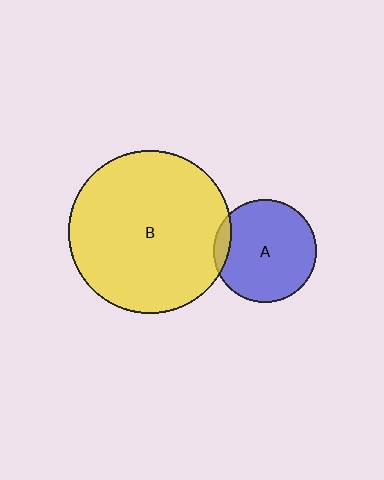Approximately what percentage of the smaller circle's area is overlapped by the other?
Approximately 10%.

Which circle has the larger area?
Circle B (yellow).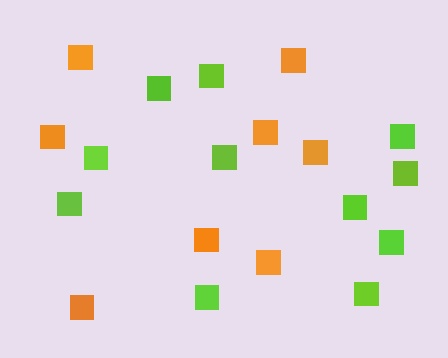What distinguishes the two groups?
There are 2 groups: one group of orange squares (8) and one group of lime squares (11).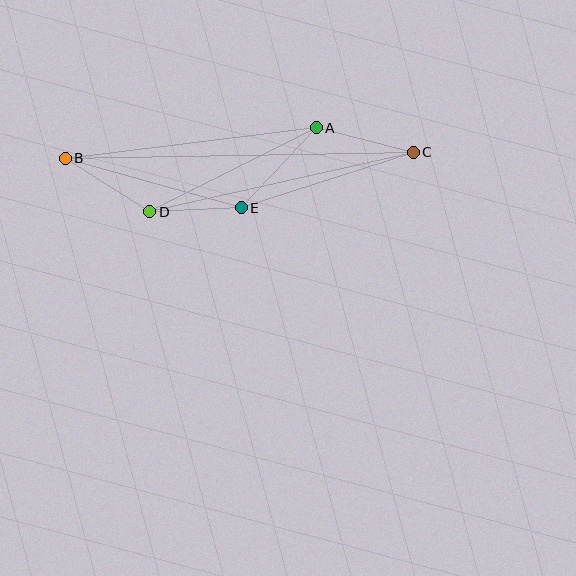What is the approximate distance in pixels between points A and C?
The distance between A and C is approximately 100 pixels.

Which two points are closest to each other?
Points D and E are closest to each other.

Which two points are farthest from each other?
Points B and C are farthest from each other.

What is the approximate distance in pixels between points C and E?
The distance between C and E is approximately 181 pixels.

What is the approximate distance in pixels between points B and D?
The distance between B and D is approximately 100 pixels.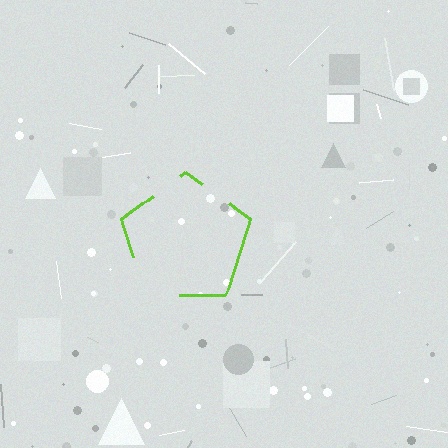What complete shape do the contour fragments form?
The contour fragments form a pentagon.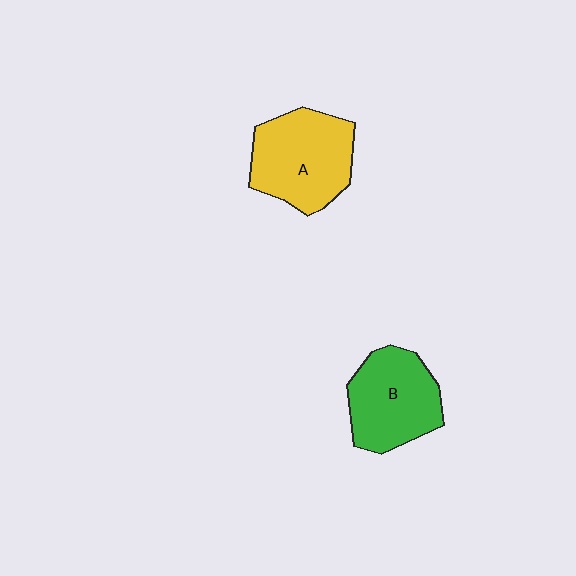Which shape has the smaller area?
Shape B (green).